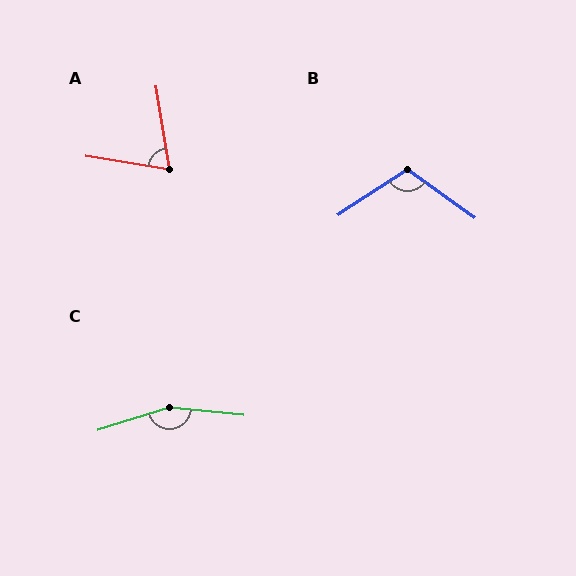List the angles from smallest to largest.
A (72°), B (111°), C (157°).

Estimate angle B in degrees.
Approximately 111 degrees.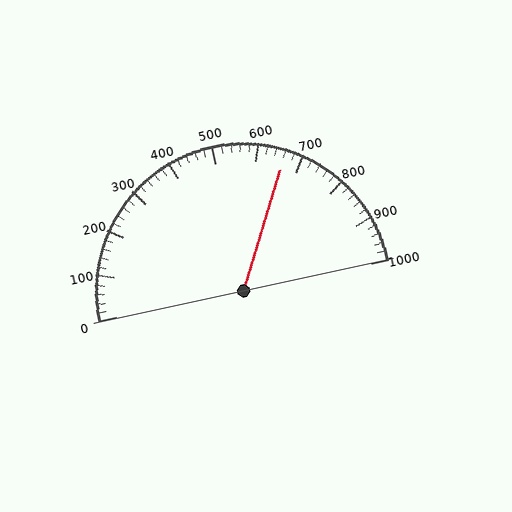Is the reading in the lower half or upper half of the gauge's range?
The reading is in the upper half of the range (0 to 1000).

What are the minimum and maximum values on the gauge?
The gauge ranges from 0 to 1000.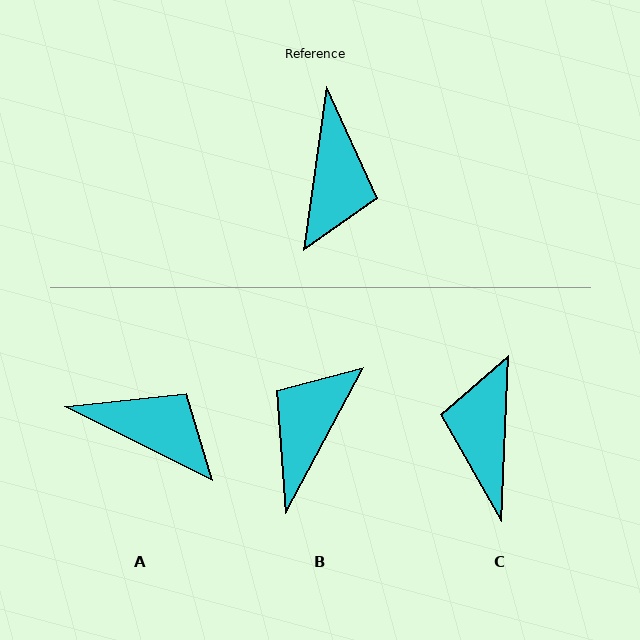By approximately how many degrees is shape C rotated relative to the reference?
Approximately 175 degrees clockwise.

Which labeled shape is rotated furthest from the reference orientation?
C, about 175 degrees away.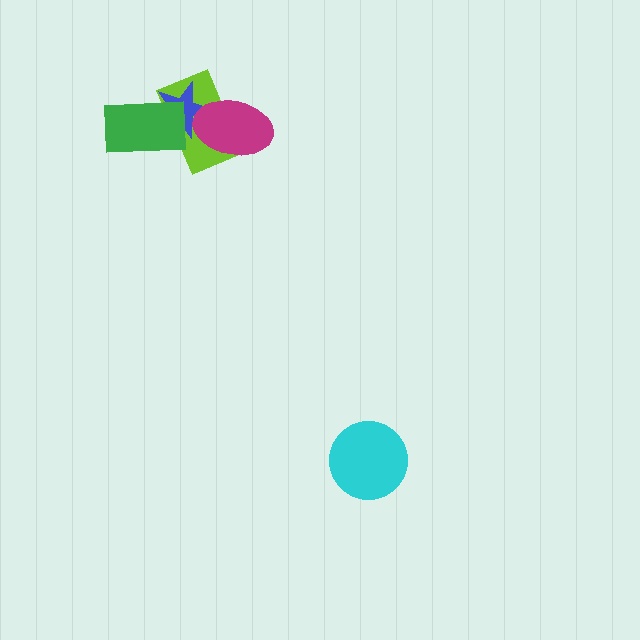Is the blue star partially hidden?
Yes, it is partially covered by another shape.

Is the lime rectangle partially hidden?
Yes, it is partially covered by another shape.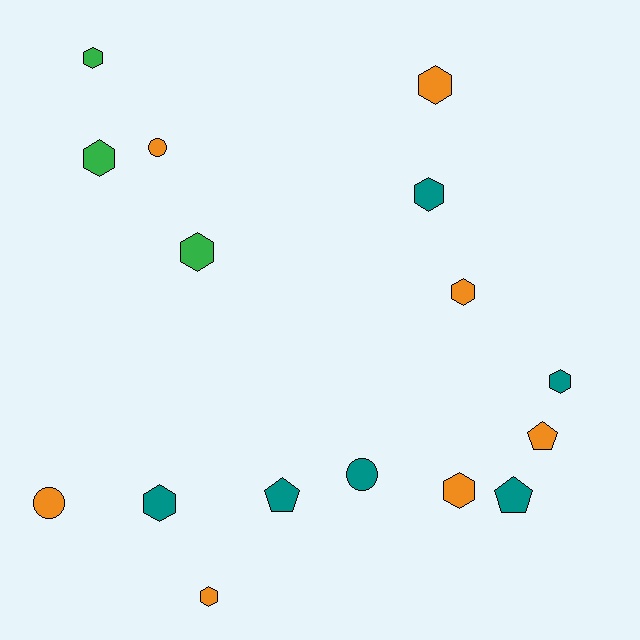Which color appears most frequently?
Orange, with 7 objects.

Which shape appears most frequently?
Hexagon, with 10 objects.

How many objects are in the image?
There are 16 objects.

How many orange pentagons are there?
There is 1 orange pentagon.